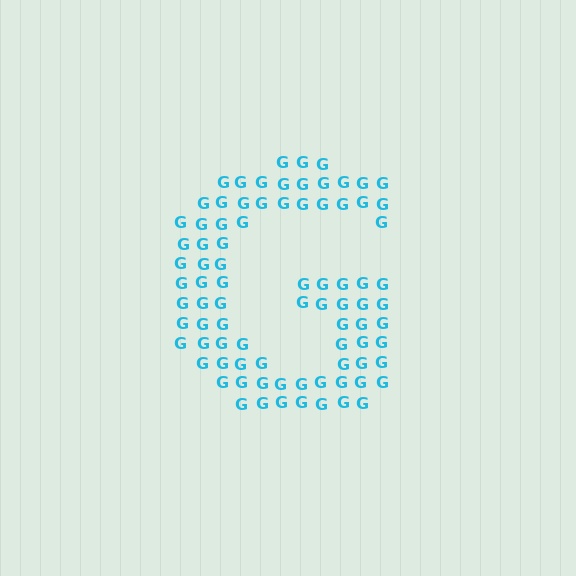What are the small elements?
The small elements are letter G's.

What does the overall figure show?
The overall figure shows the letter G.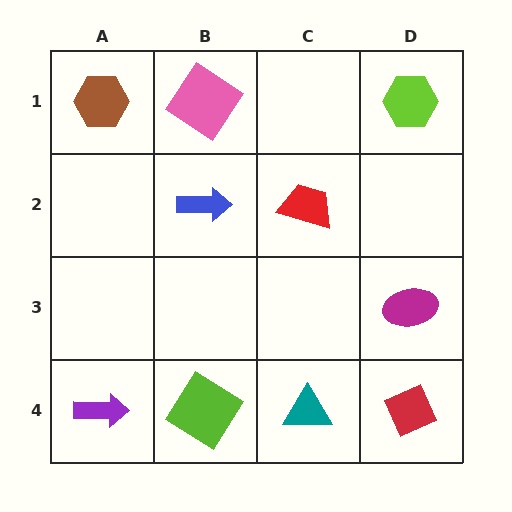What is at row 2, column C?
A red trapezoid.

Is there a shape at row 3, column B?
No, that cell is empty.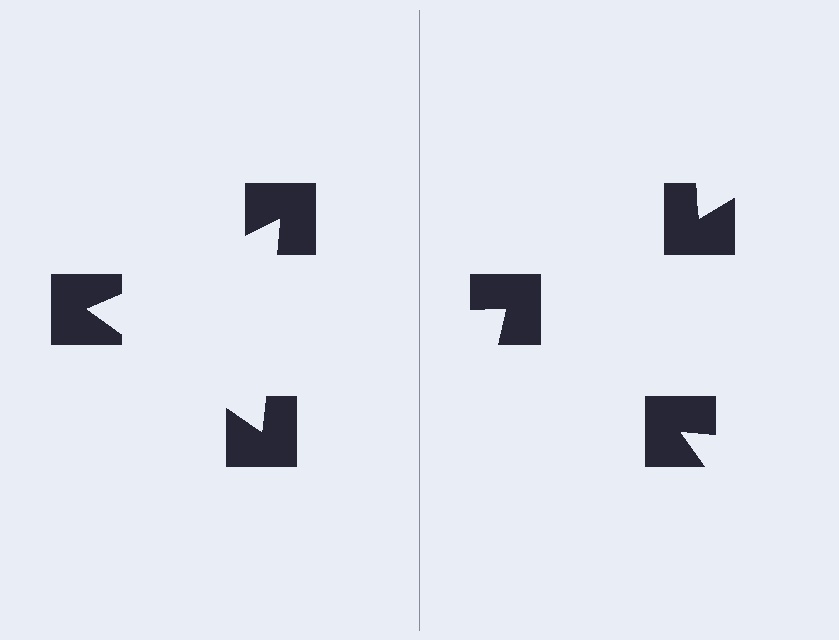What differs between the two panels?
The notched squares are positioned identically on both sides; only the wedge orientations differ. On the left they align to a triangle; on the right they are misaligned.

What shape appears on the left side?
An illusory triangle.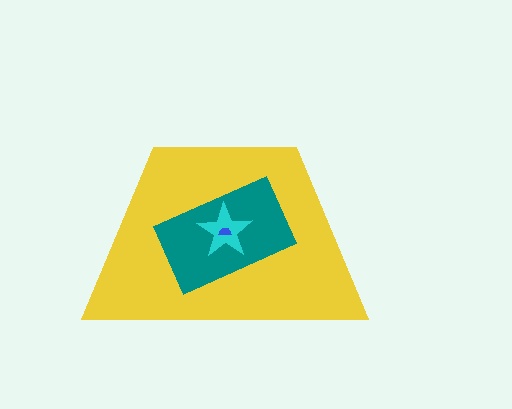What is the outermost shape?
The yellow trapezoid.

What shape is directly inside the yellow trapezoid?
The teal rectangle.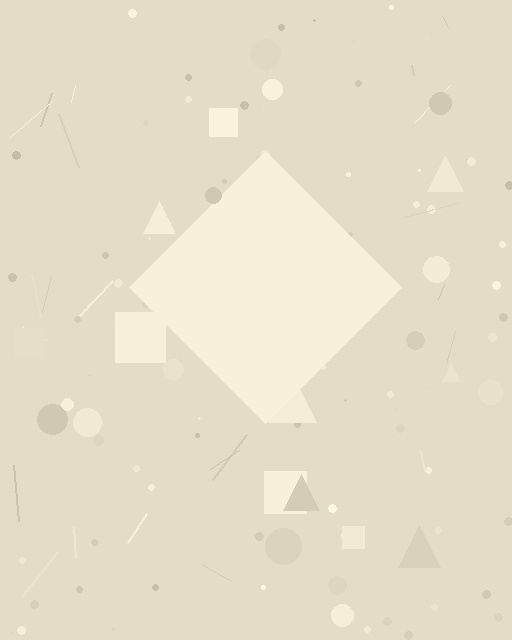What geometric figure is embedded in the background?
A diamond is embedded in the background.